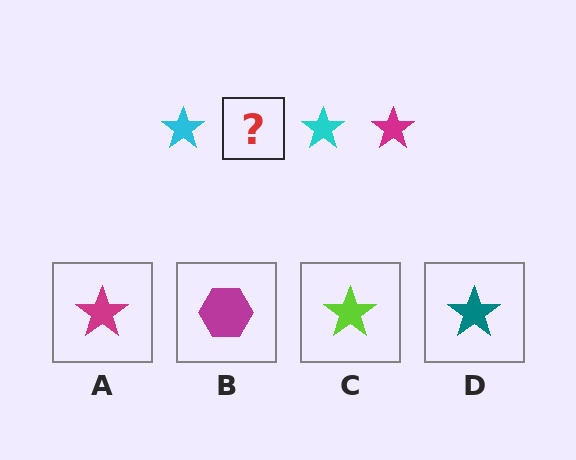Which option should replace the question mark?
Option A.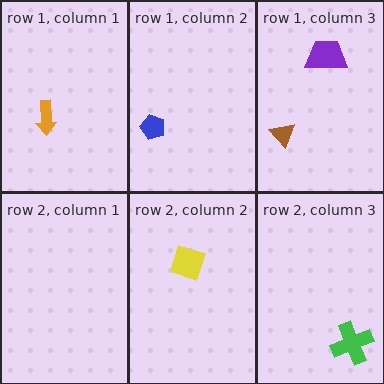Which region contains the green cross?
The row 2, column 3 region.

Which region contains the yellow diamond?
The row 2, column 2 region.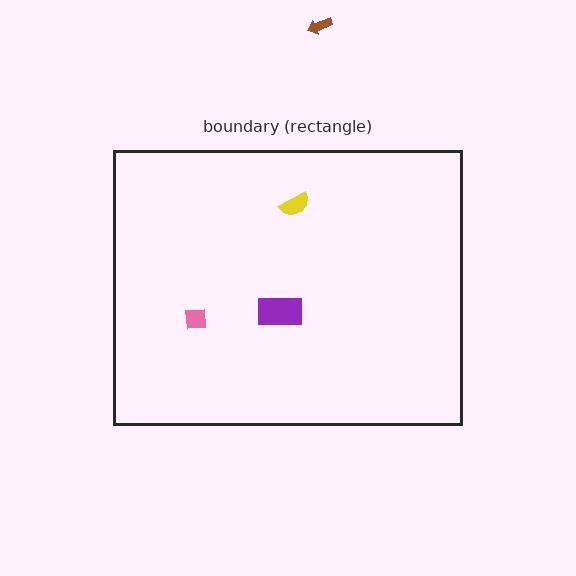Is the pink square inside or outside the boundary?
Inside.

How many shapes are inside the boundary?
3 inside, 1 outside.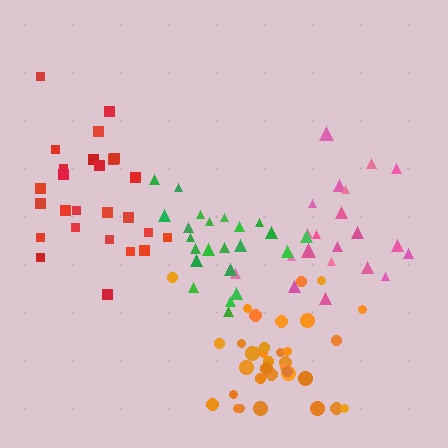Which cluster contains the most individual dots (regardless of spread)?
Orange (35).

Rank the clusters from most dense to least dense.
orange, green, pink, red.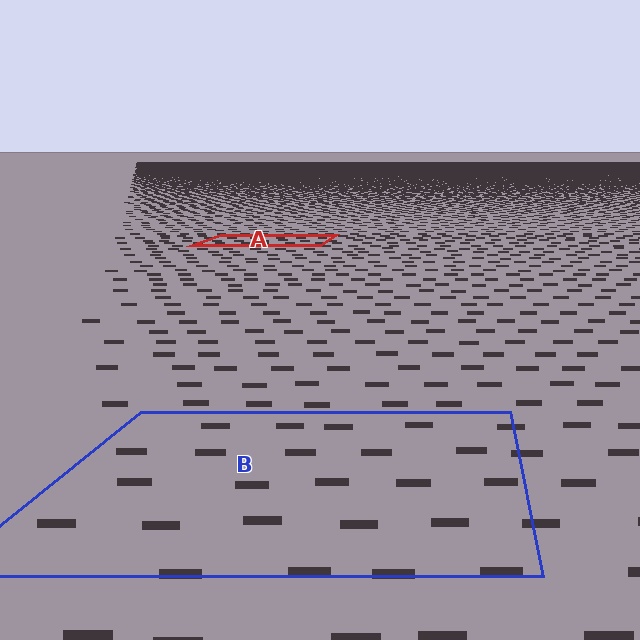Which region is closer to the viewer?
Region B is closer. The texture elements there are larger and more spread out.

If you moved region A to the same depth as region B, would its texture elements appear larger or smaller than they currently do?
They would appear larger. At a closer depth, the same texture elements are projected at a bigger on-screen size.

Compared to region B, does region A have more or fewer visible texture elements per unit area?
Region A has more texture elements per unit area — they are packed more densely because it is farther away.